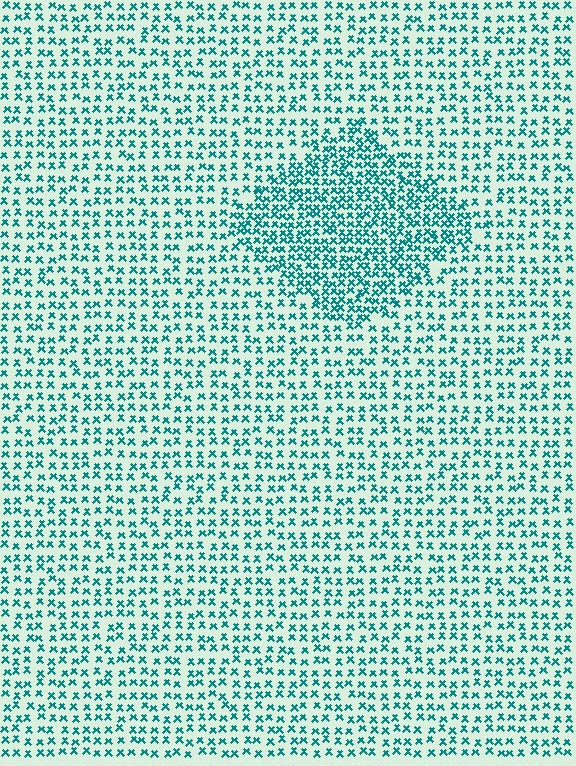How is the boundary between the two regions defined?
The boundary is defined by a change in element density (approximately 1.8x ratio). All elements are the same color, size, and shape.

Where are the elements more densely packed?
The elements are more densely packed inside the diamond boundary.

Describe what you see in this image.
The image contains small teal elements arranged at two different densities. A diamond-shaped region is visible where the elements are more densely packed than the surrounding area.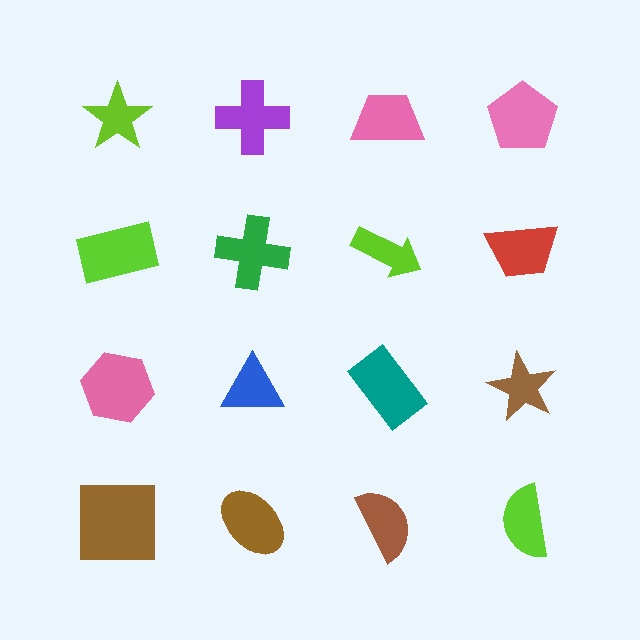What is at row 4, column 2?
A brown ellipse.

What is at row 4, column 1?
A brown square.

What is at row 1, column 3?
A pink trapezoid.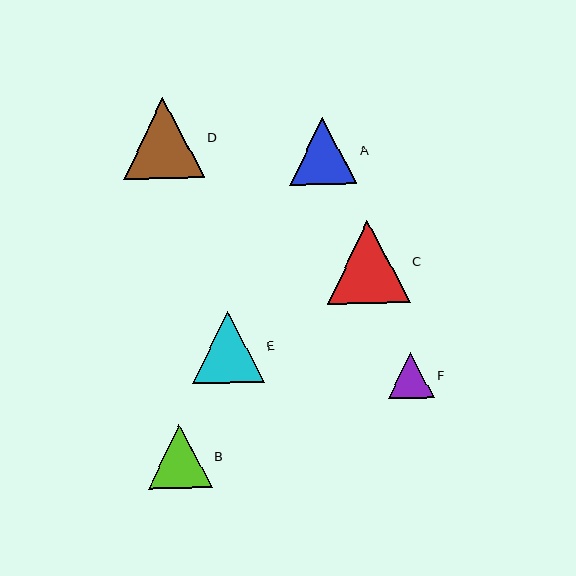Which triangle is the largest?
Triangle C is the largest with a size of approximately 83 pixels.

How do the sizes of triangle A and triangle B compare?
Triangle A and triangle B are approximately the same size.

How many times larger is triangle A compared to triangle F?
Triangle A is approximately 1.5 times the size of triangle F.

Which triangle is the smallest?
Triangle F is the smallest with a size of approximately 46 pixels.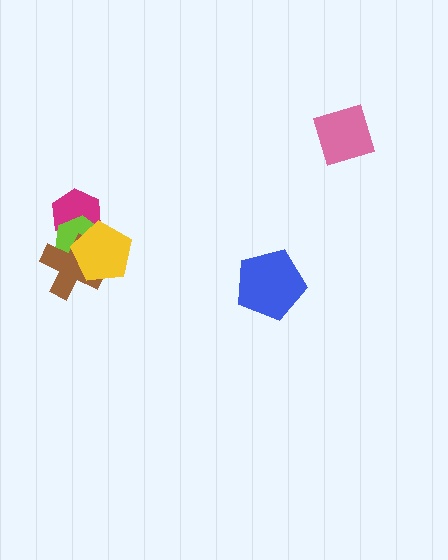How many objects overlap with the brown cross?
3 objects overlap with the brown cross.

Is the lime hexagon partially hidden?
Yes, it is partially covered by another shape.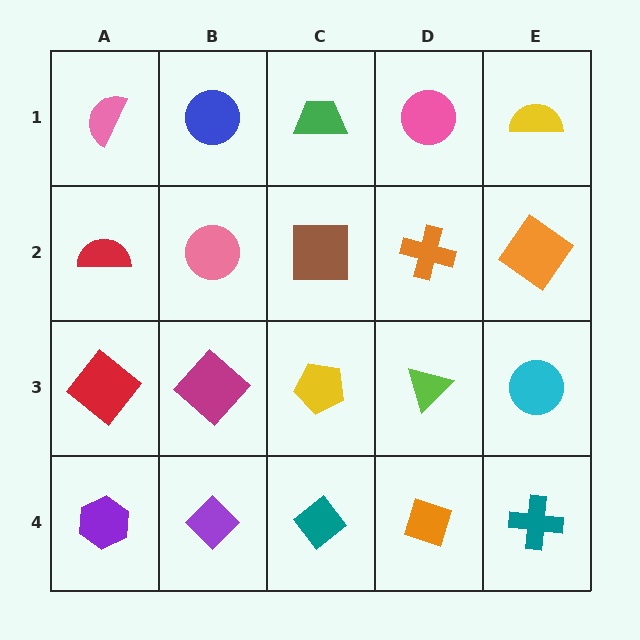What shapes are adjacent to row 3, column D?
An orange cross (row 2, column D), an orange diamond (row 4, column D), a yellow pentagon (row 3, column C), a cyan circle (row 3, column E).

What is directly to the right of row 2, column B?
A brown square.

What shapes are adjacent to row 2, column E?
A yellow semicircle (row 1, column E), a cyan circle (row 3, column E), an orange cross (row 2, column D).